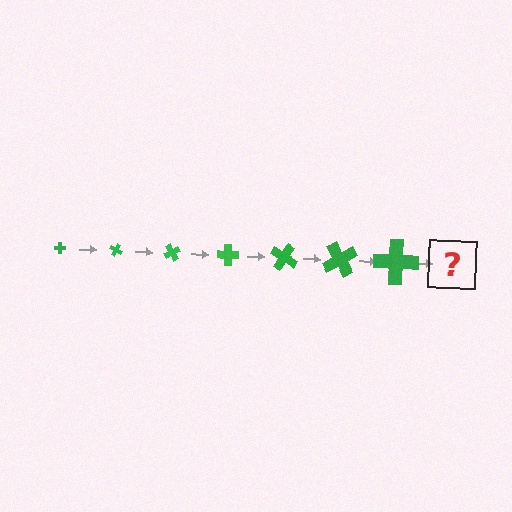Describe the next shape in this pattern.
It should be a cross, larger than the previous one and rotated 210 degrees from the start.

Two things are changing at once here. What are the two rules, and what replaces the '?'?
The two rules are that the cross grows larger each step and it rotates 30 degrees each step. The '?' should be a cross, larger than the previous one and rotated 210 degrees from the start.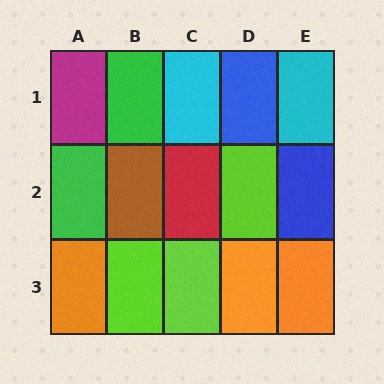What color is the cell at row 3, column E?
Orange.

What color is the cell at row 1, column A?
Magenta.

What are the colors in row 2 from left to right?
Green, brown, red, lime, blue.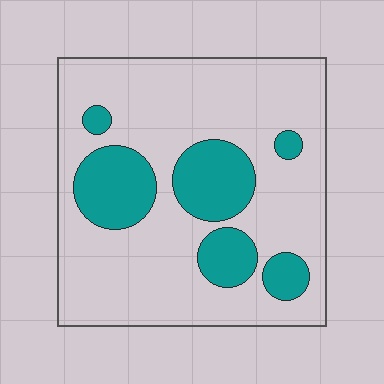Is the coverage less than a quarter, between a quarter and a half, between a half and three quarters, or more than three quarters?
Less than a quarter.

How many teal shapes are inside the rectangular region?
6.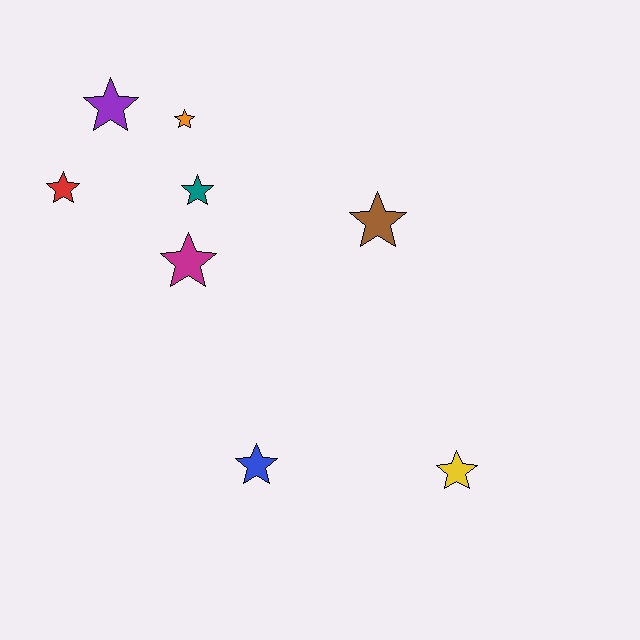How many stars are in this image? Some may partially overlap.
There are 8 stars.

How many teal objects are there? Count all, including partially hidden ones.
There is 1 teal object.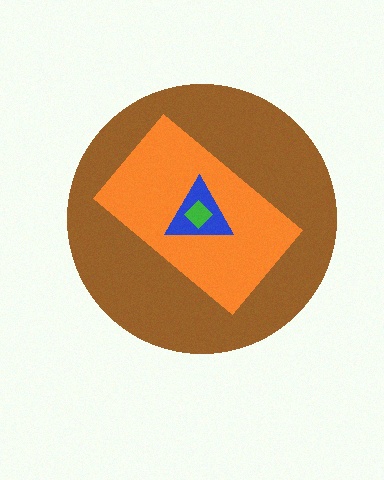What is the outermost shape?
The brown circle.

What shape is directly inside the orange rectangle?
The blue triangle.